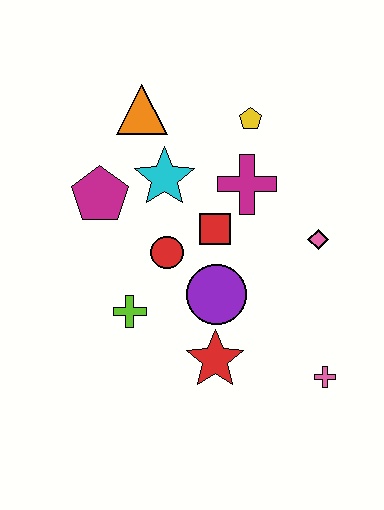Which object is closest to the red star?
The purple circle is closest to the red star.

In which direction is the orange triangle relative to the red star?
The orange triangle is above the red star.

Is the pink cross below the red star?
Yes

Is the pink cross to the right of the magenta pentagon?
Yes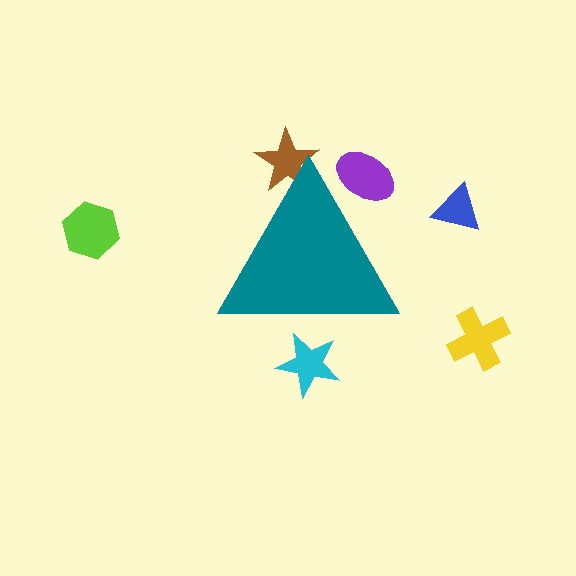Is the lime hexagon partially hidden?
No, the lime hexagon is fully visible.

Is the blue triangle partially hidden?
No, the blue triangle is fully visible.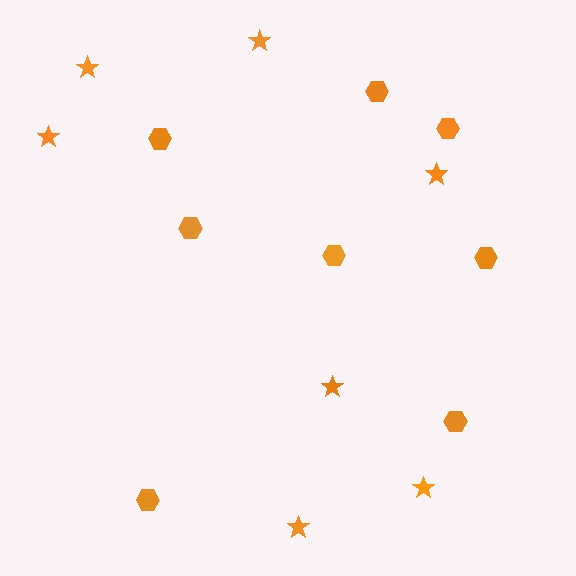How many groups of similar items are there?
There are 2 groups: one group of stars (7) and one group of hexagons (8).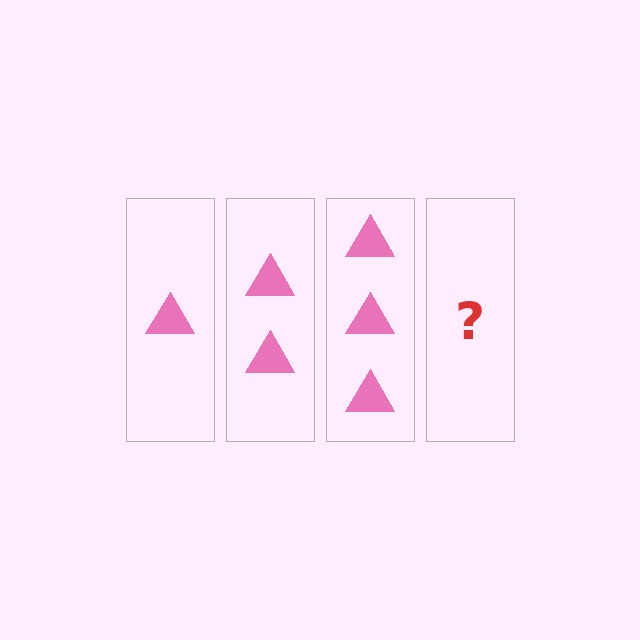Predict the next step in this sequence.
The next step is 4 triangles.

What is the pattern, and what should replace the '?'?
The pattern is that each step adds one more triangle. The '?' should be 4 triangles.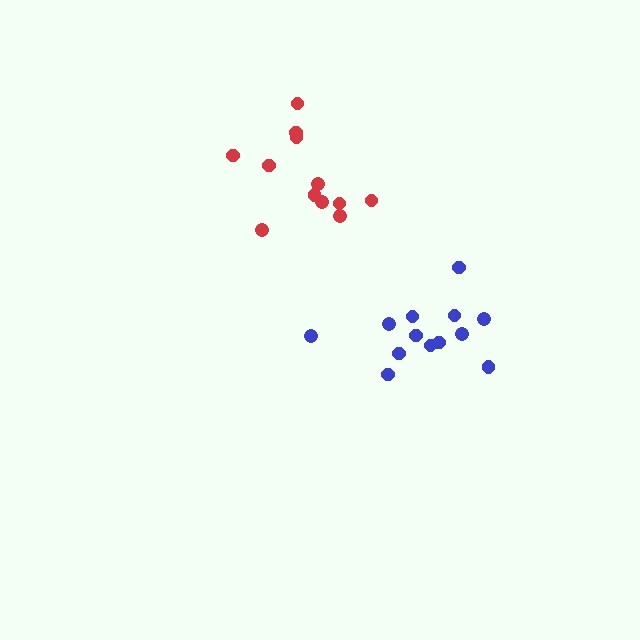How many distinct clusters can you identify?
There are 2 distinct clusters.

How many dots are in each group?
Group 1: 12 dots, Group 2: 13 dots (25 total).